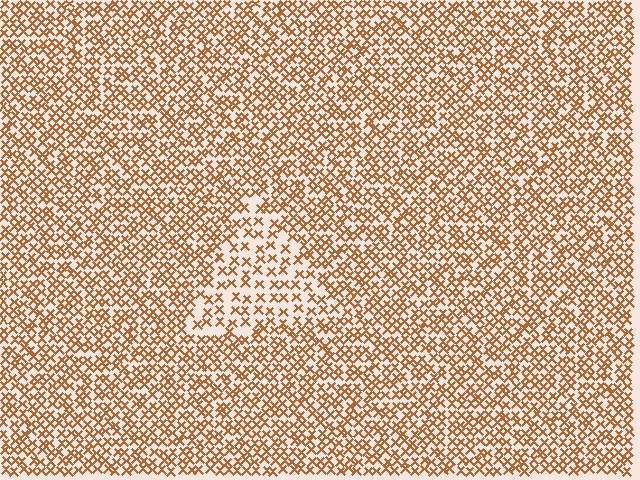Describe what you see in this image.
The image contains small brown elements arranged at two different densities. A triangle-shaped region is visible where the elements are less densely packed than the surrounding area.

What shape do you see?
I see a triangle.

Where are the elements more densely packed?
The elements are more densely packed outside the triangle boundary.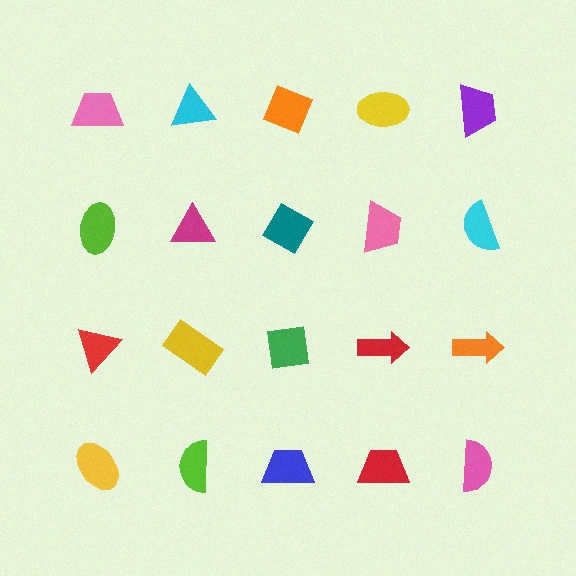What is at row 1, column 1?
A pink trapezoid.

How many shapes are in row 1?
5 shapes.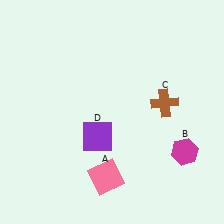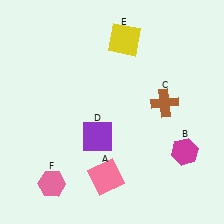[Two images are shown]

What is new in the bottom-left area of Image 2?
A pink hexagon (F) was added in the bottom-left area of Image 2.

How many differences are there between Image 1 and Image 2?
There are 2 differences between the two images.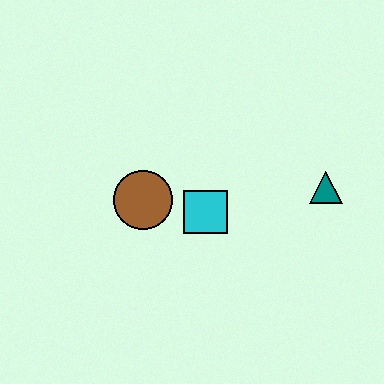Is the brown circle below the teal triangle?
Yes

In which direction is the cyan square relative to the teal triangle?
The cyan square is to the left of the teal triangle.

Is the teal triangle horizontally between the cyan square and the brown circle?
No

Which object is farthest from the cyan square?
The teal triangle is farthest from the cyan square.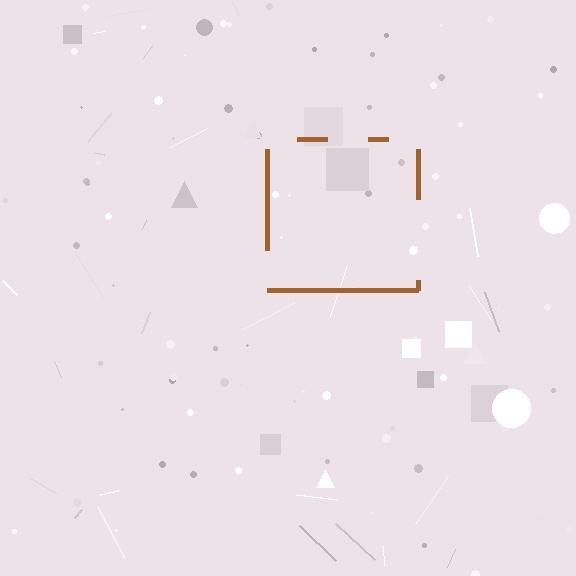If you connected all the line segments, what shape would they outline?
They would outline a square.